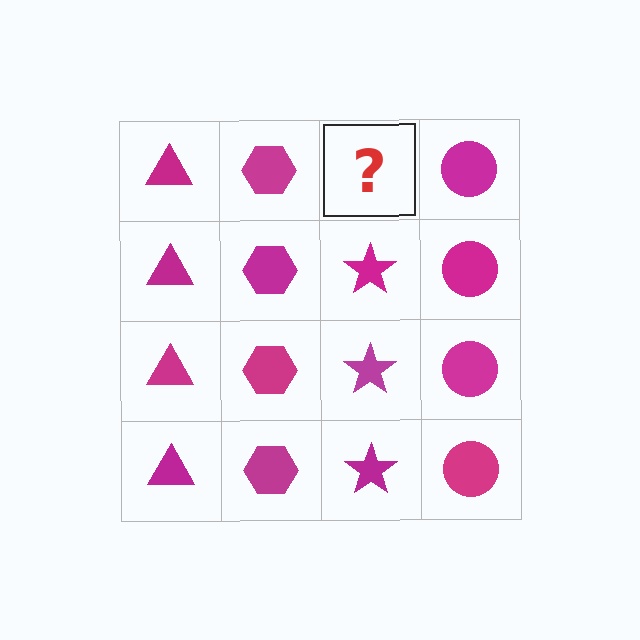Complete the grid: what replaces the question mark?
The question mark should be replaced with a magenta star.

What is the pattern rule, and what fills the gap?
The rule is that each column has a consistent shape. The gap should be filled with a magenta star.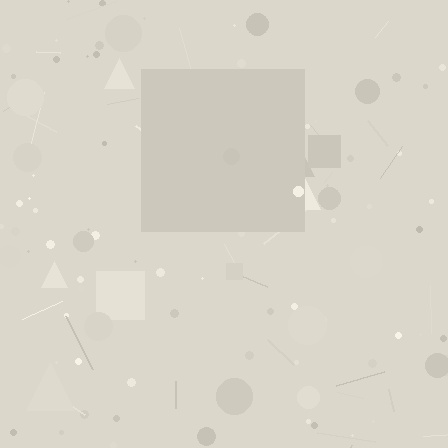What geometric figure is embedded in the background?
A square is embedded in the background.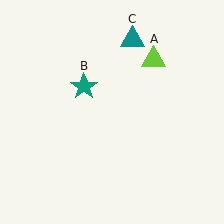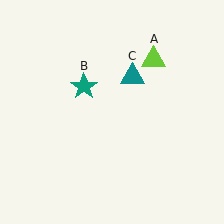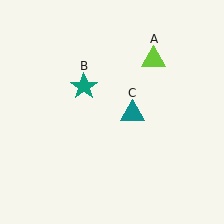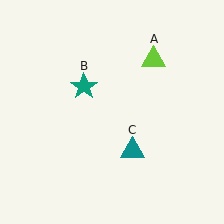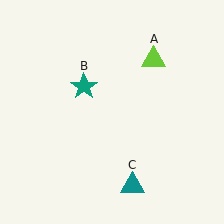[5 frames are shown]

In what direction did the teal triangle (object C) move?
The teal triangle (object C) moved down.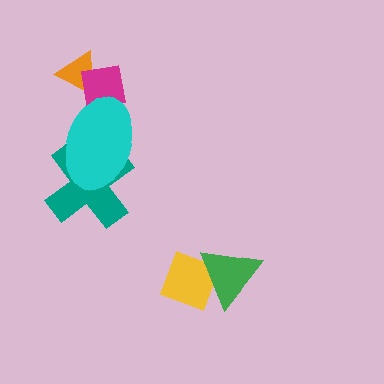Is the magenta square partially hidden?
Yes, it is partially covered by another shape.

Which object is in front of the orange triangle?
The magenta square is in front of the orange triangle.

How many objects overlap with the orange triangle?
1 object overlaps with the orange triangle.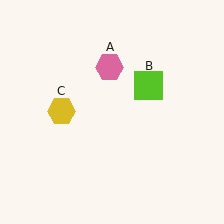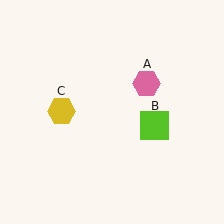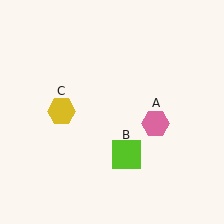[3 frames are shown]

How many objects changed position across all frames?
2 objects changed position: pink hexagon (object A), lime square (object B).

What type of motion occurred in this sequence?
The pink hexagon (object A), lime square (object B) rotated clockwise around the center of the scene.